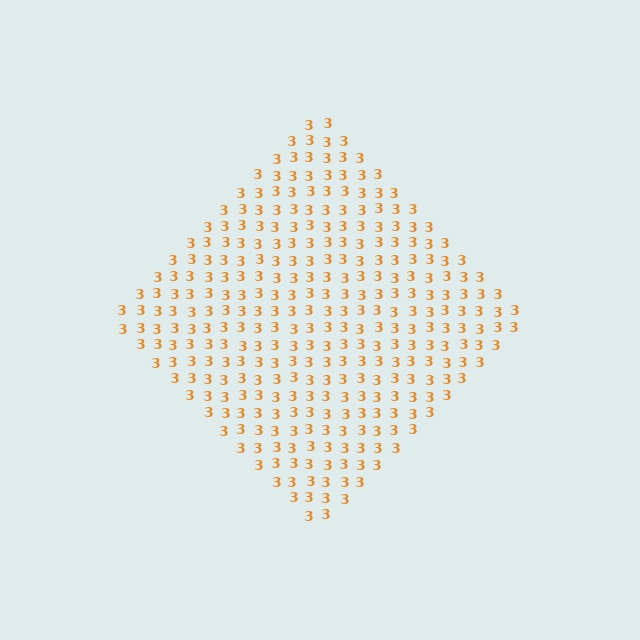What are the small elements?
The small elements are digit 3's.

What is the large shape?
The large shape is a diamond.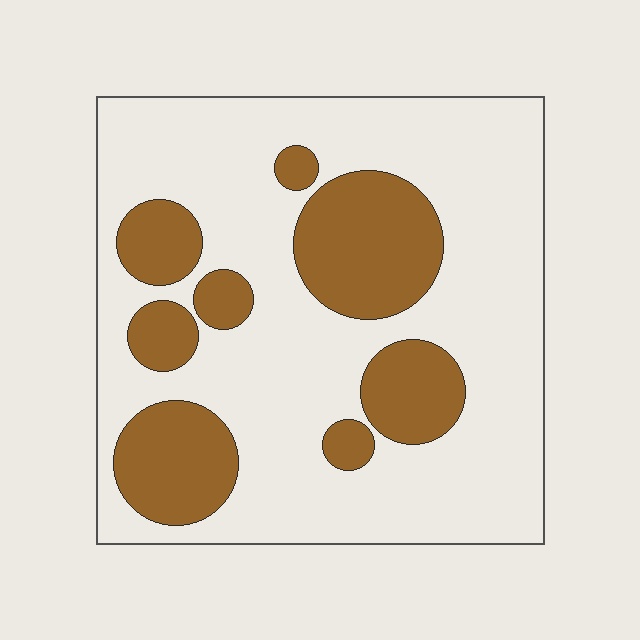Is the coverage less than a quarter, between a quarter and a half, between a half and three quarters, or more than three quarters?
Between a quarter and a half.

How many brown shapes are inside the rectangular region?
8.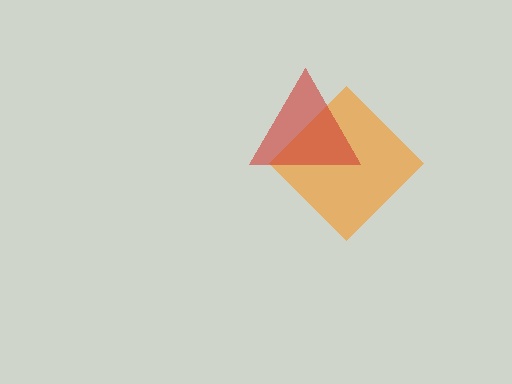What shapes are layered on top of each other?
The layered shapes are: an orange diamond, a red triangle.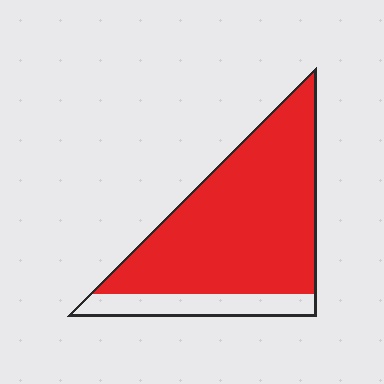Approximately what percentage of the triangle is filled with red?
Approximately 80%.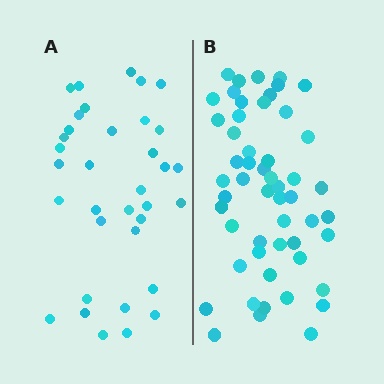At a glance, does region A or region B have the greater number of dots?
Region B (the right region) has more dots.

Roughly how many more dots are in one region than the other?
Region B has approximately 20 more dots than region A.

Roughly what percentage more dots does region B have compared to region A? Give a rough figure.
About 50% more.